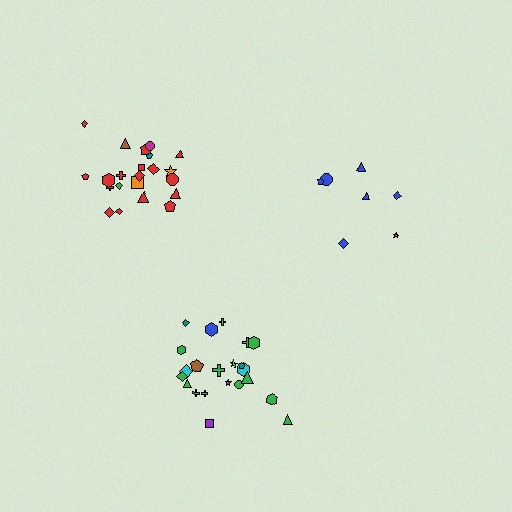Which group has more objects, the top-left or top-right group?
The top-left group.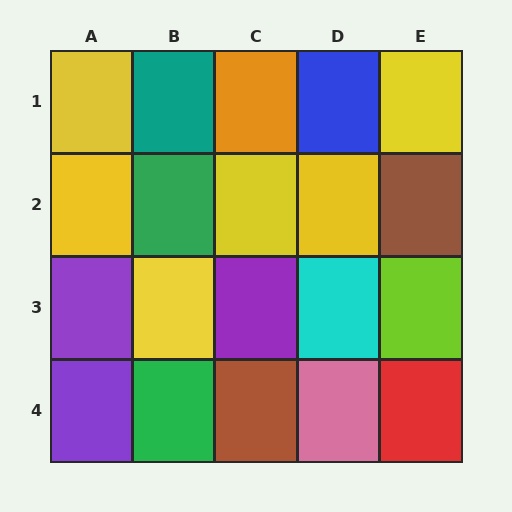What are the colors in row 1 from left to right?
Yellow, teal, orange, blue, yellow.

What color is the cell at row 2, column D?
Yellow.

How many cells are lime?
1 cell is lime.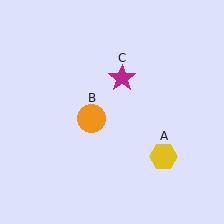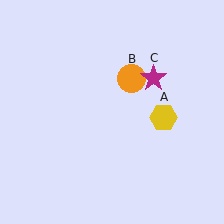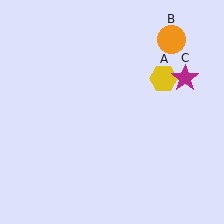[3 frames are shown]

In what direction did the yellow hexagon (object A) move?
The yellow hexagon (object A) moved up.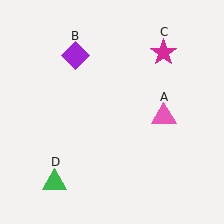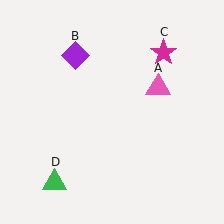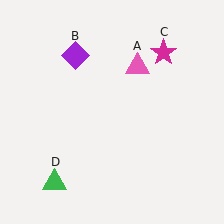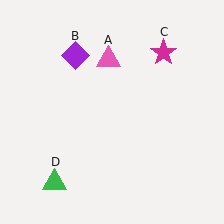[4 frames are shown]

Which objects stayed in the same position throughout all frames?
Purple diamond (object B) and magenta star (object C) and green triangle (object D) remained stationary.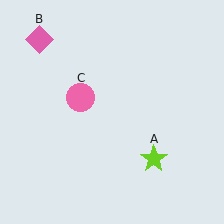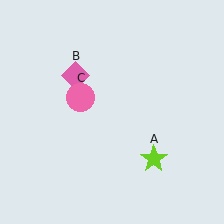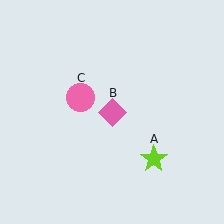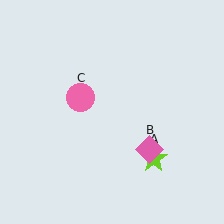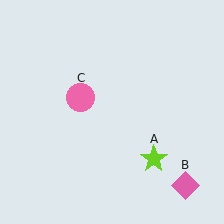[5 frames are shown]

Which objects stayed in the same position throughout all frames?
Lime star (object A) and pink circle (object C) remained stationary.